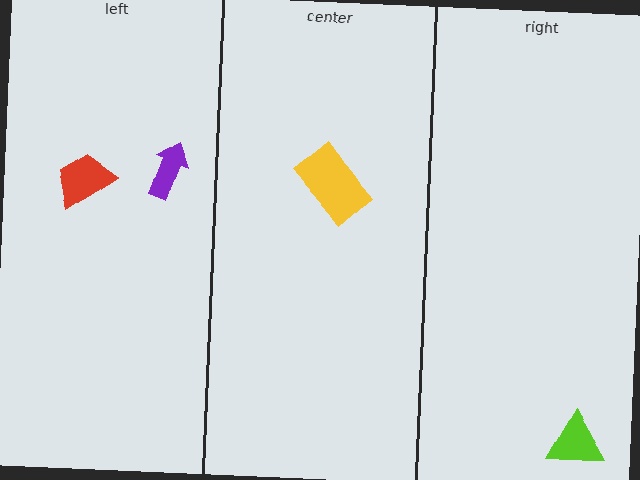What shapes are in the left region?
The red trapezoid, the purple arrow.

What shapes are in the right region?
The lime triangle.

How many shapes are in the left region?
2.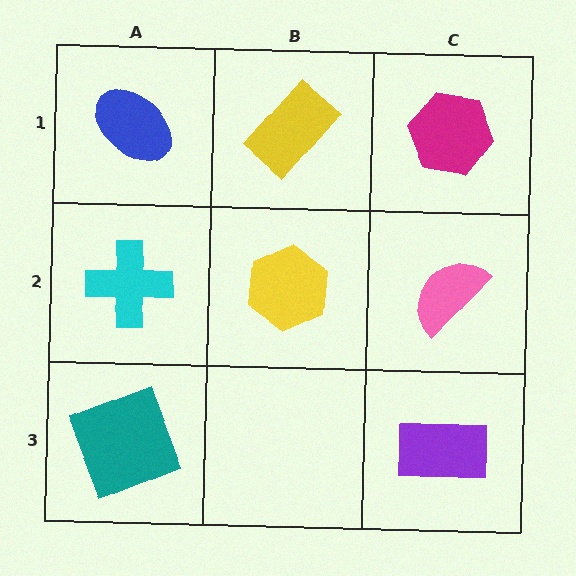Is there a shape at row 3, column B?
No, that cell is empty.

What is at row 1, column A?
A blue ellipse.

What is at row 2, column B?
A yellow hexagon.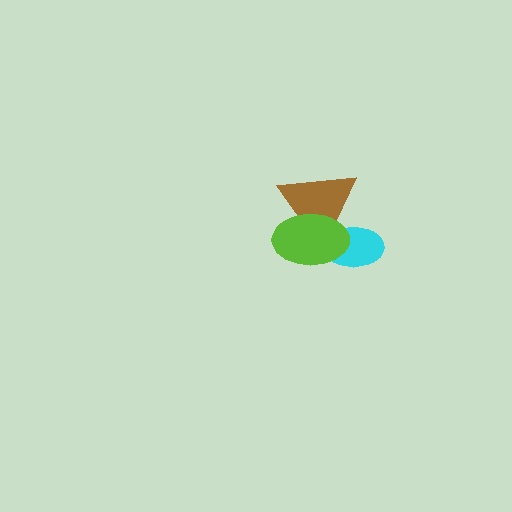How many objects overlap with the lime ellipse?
2 objects overlap with the lime ellipse.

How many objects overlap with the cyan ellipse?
2 objects overlap with the cyan ellipse.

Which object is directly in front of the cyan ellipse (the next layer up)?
The brown triangle is directly in front of the cyan ellipse.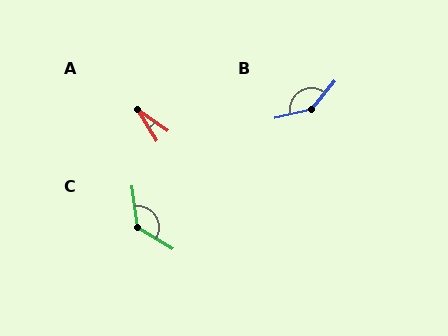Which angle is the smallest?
A, at approximately 23 degrees.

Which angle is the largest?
B, at approximately 142 degrees.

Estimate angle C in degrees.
Approximately 130 degrees.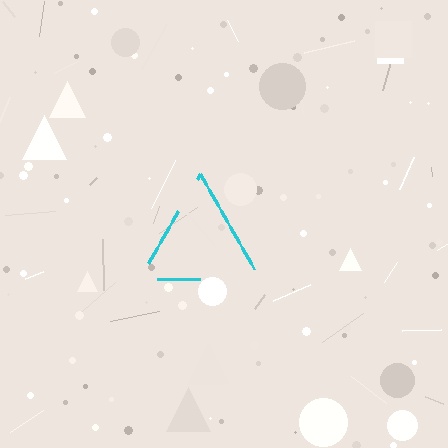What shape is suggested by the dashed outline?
The dashed outline suggests a triangle.